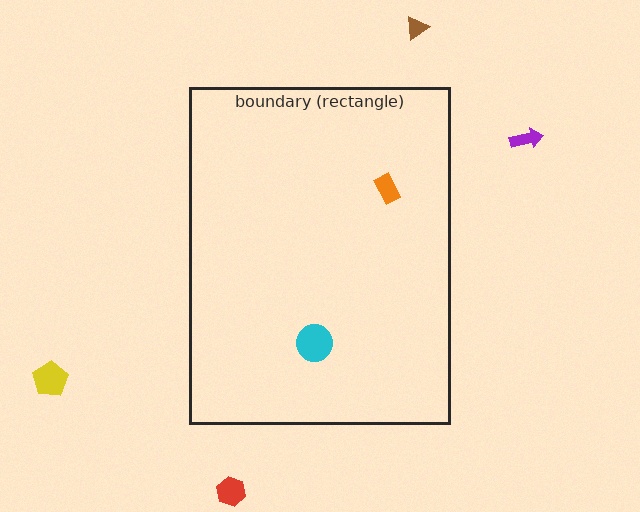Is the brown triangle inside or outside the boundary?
Outside.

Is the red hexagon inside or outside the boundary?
Outside.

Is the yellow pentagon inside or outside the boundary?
Outside.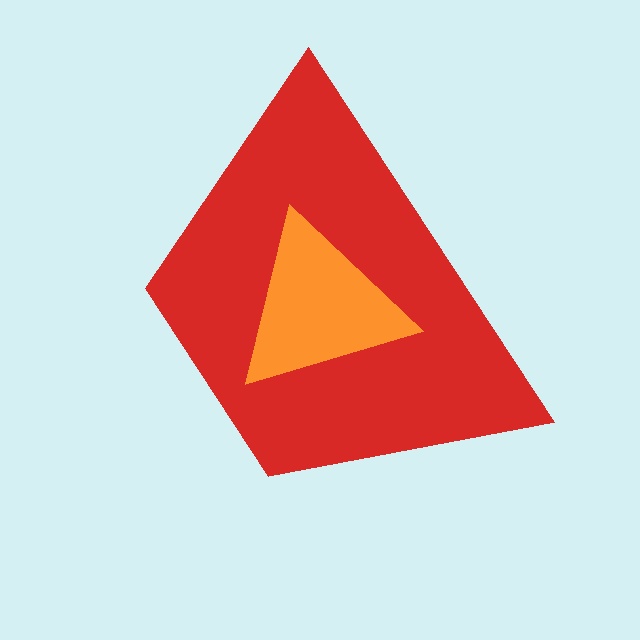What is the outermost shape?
The red trapezoid.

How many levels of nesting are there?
2.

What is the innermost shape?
The orange triangle.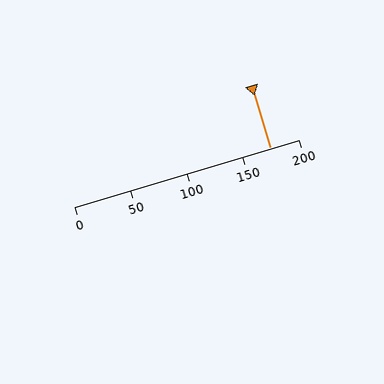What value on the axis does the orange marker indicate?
The marker indicates approximately 175.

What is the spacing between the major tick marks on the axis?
The major ticks are spaced 50 apart.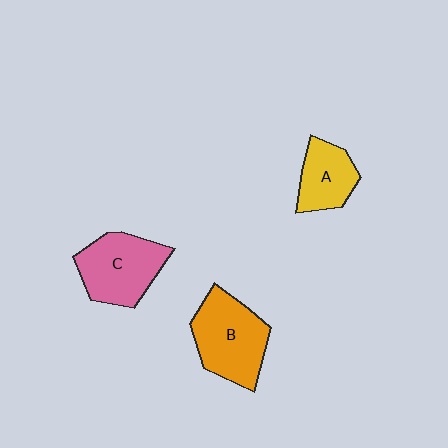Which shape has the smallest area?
Shape A (yellow).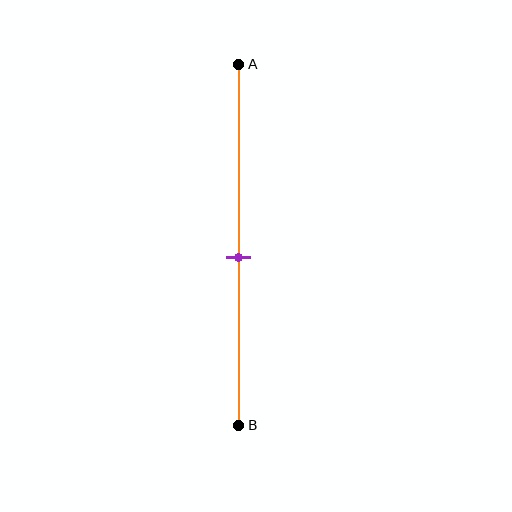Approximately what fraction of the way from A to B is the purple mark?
The purple mark is approximately 55% of the way from A to B.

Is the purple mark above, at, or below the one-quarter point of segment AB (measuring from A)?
The purple mark is below the one-quarter point of segment AB.